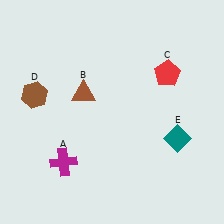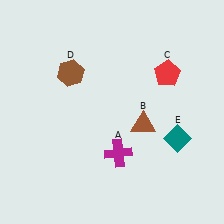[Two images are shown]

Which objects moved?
The objects that moved are: the magenta cross (A), the brown triangle (B), the brown hexagon (D).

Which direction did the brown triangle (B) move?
The brown triangle (B) moved right.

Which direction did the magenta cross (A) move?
The magenta cross (A) moved right.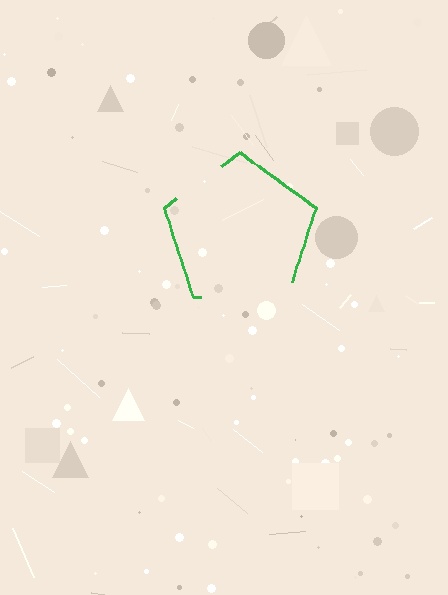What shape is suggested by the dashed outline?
The dashed outline suggests a pentagon.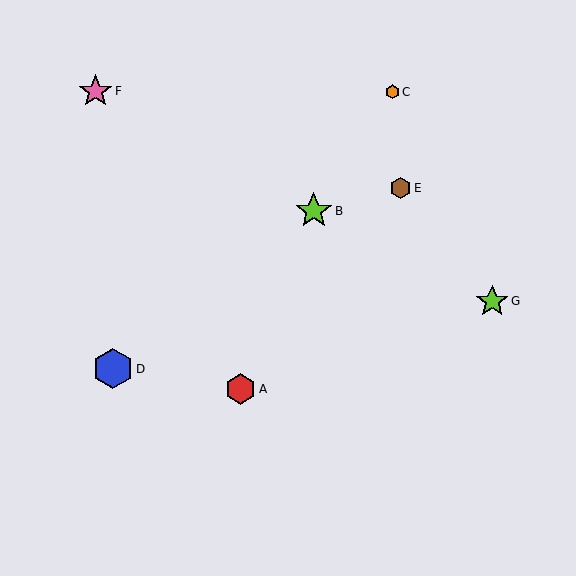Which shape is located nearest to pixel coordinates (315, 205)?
The lime star (labeled B) at (314, 211) is nearest to that location.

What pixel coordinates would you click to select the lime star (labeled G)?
Click at (492, 301) to select the lime star G.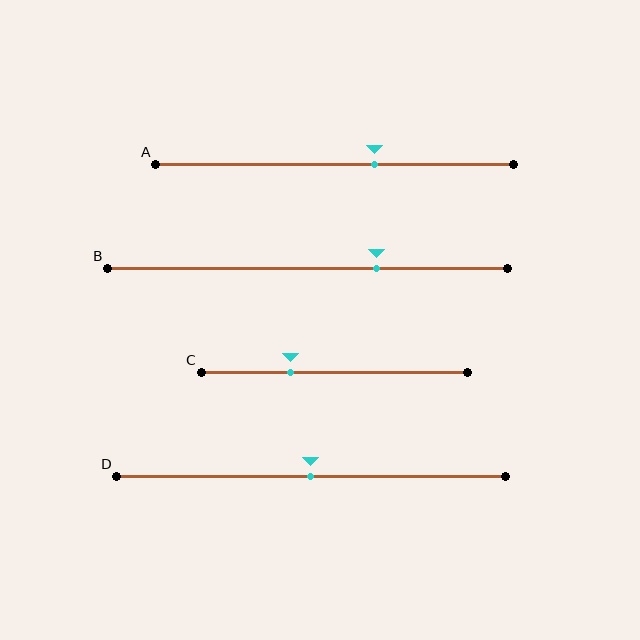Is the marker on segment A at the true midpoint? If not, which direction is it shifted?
No, the marker on segment A is shifted to the right by about 11% of the segment length.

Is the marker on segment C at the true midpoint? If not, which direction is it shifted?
No, the marker on segment C is shifted to the left by about 16% of the segment length.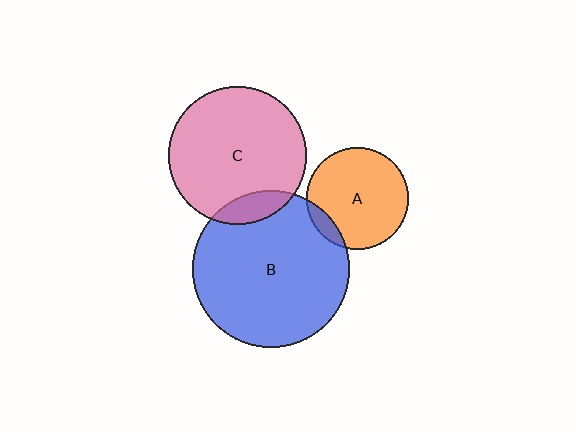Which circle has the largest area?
Circle B (blue).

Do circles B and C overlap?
Yes.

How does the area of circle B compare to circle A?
Approximately 2.4 times.